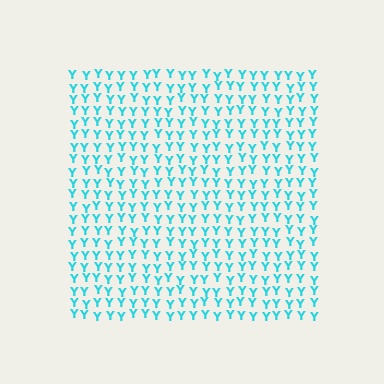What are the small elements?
The small elements are letter Y's.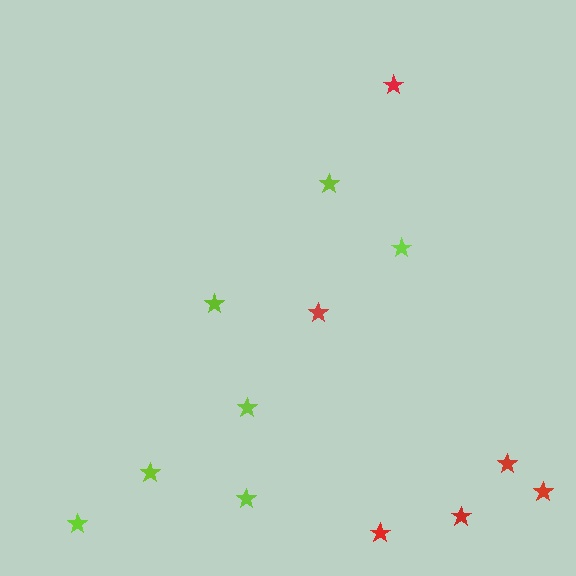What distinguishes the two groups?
There are 2 groups: one group of red stars (6) and one group of lime stars (7).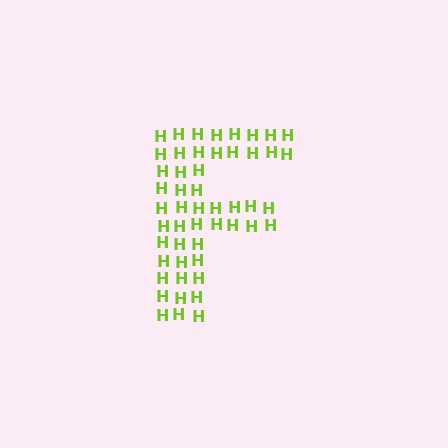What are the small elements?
The small elements are letter H's.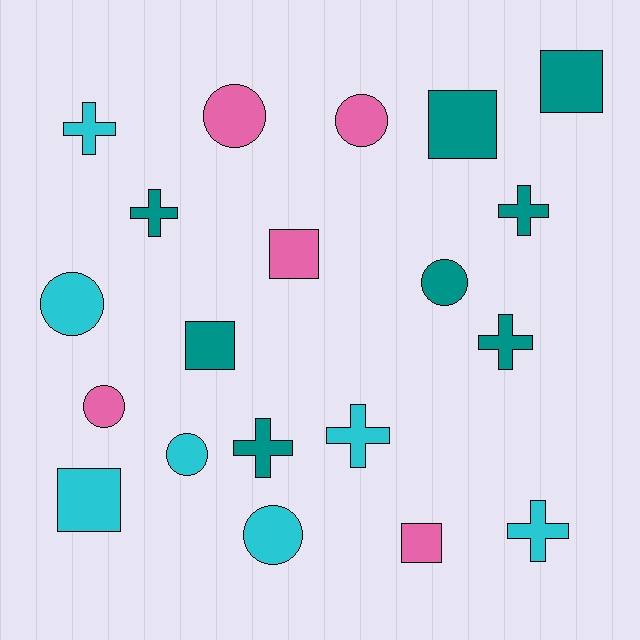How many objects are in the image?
There are 20 objects.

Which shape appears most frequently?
Circle, with 7 objects.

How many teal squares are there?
There are 3 teal squares.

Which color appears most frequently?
Teal, with 8 objects.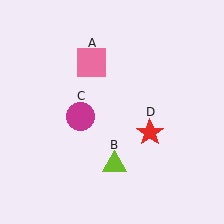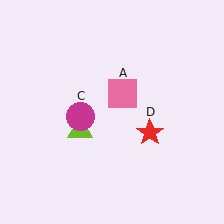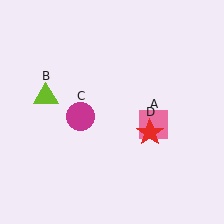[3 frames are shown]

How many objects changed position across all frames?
2 objects changed position: pink square (object A), lime triangle (object B).